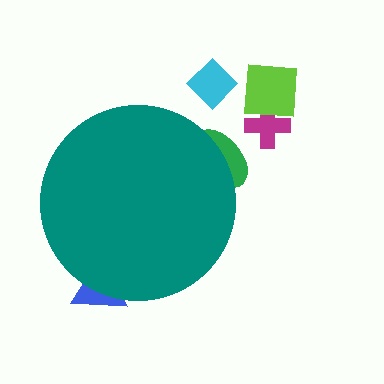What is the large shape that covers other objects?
A teal circle.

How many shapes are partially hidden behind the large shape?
2 shapes are partially hidden.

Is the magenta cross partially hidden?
No, the magenta cross is fully visible.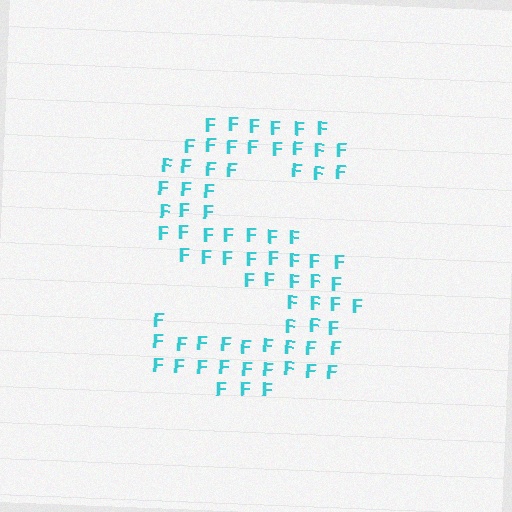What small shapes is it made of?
It is made of small letter F's.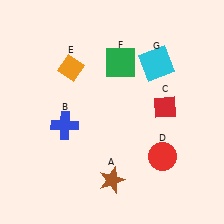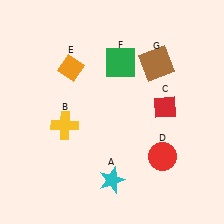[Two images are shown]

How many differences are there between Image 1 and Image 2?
There are 3 differences between the two images.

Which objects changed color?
A changed from brown to cyan. B changed from blue to yellow. G changed from cyan to brown.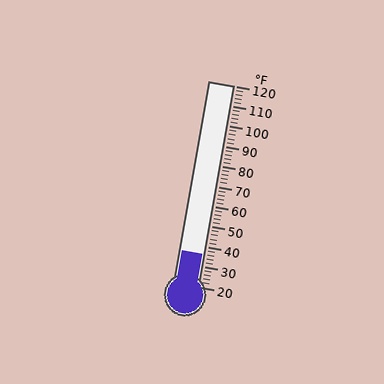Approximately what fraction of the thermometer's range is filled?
The thermometer is filled to approximately 15% of its range.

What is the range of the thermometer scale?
The thermometer scale ranges from 20°F to 120°F.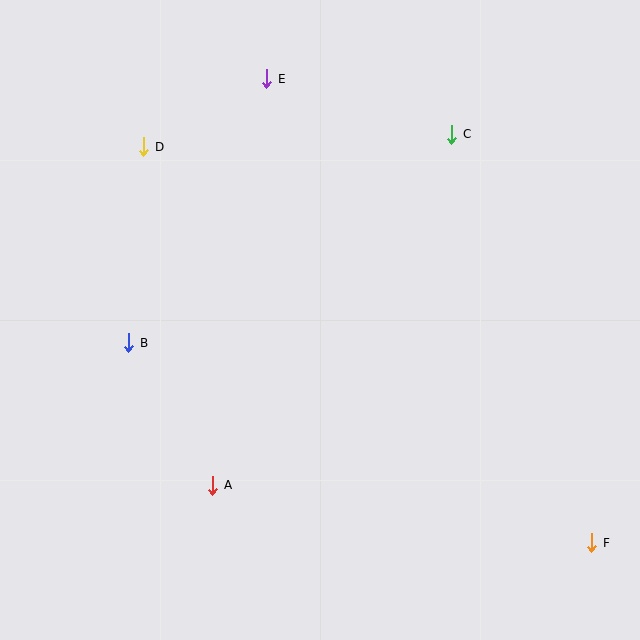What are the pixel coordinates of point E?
Point E is at (267, 79).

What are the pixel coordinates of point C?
Point C is at (452, 134).